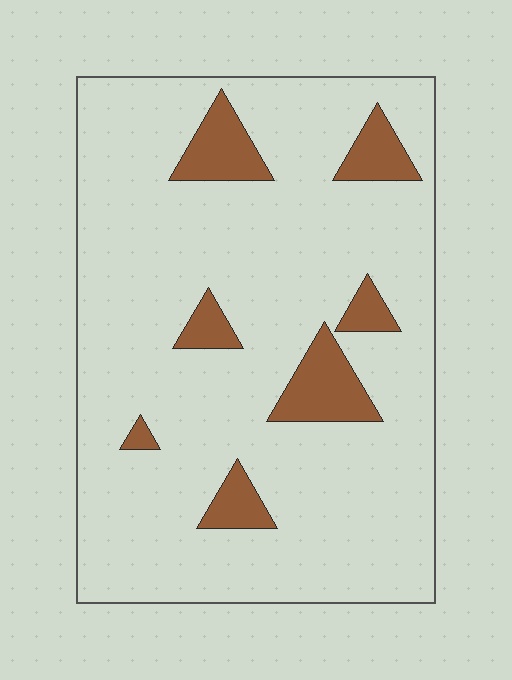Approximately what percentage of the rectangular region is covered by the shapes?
Approximately 10%.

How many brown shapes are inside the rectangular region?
7.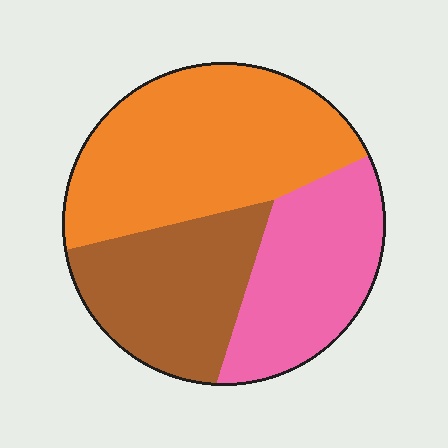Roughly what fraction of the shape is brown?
Brown covers 28% of the shape.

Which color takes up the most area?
Orange, at roughly 45%.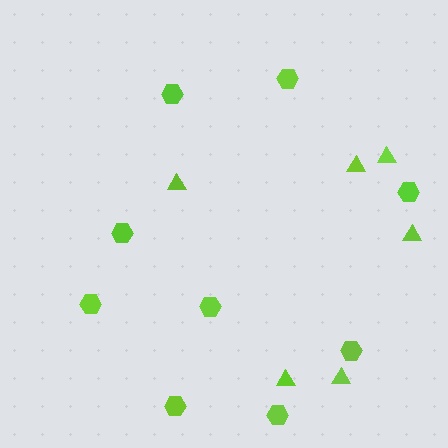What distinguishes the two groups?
There are 2 groups: one group of hexagons (9) and one group of triangles (6).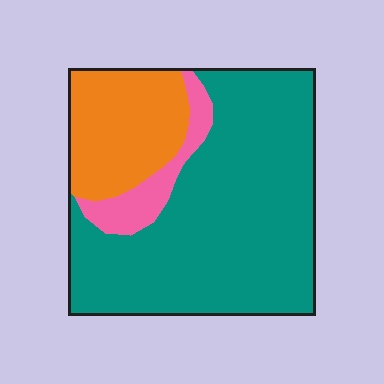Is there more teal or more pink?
Teal.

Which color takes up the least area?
Pink, at roughly 10%.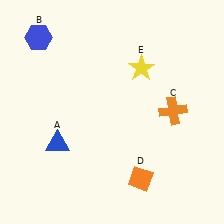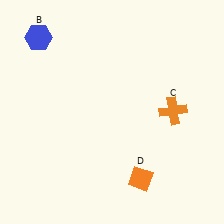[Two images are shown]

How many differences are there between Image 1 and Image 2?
There are 2 differences between the two images.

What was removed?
The blue triangle (A), the yellow star (E) were removed in Image 2.